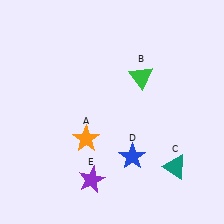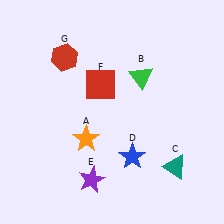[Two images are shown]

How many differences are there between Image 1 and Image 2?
There are 2 differences between the two images.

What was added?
A red square (F), a red hexagon (G) were added in Image 2.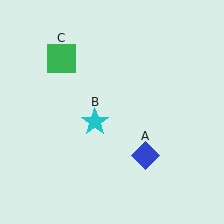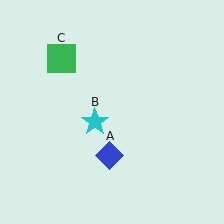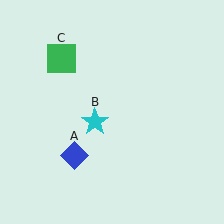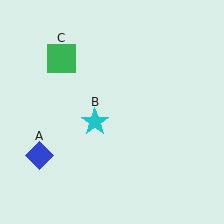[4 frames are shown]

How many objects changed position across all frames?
1 object changed position: blue diamond (object A).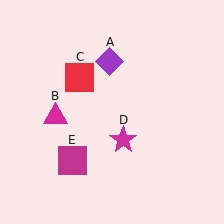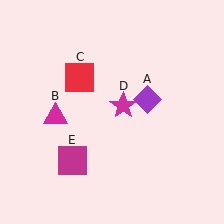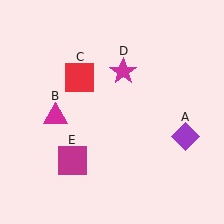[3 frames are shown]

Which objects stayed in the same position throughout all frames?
Magenta triangle (object B) and red square (object C) and magenta square (object E) remained stationary.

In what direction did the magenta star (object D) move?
The magenta star (object D) moved up.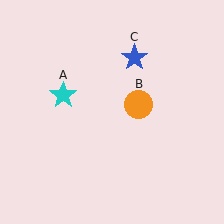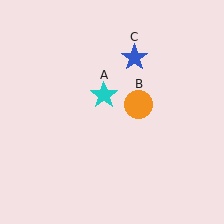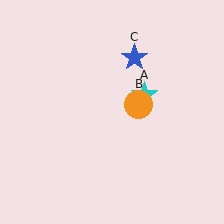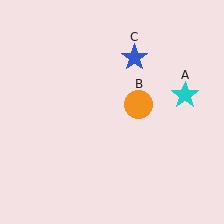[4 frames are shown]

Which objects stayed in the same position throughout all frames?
Orange circle (object B) and blue star (object C) remained stationary.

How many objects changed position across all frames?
1 object changed position: cyan star (object A).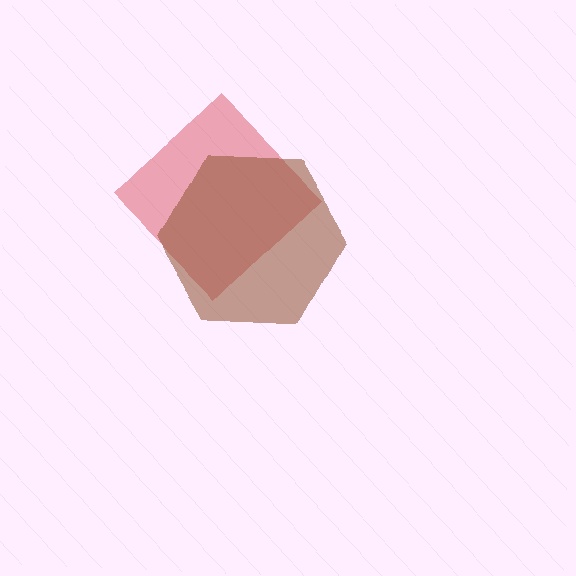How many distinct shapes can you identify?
There are 2 distinct shapes: a red diamond, a brown hexagon.